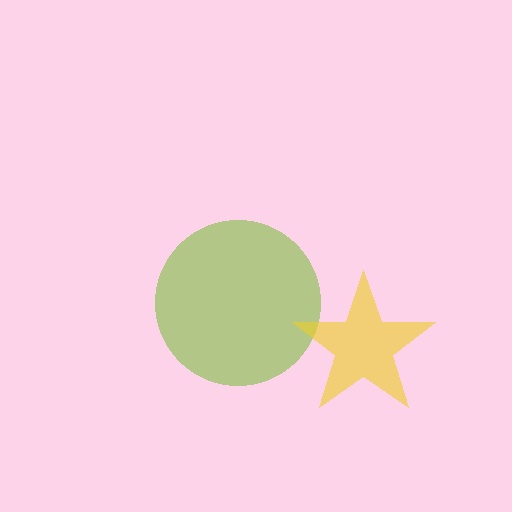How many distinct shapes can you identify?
There are 2 distinct shapes: a lime circle, a yellow star.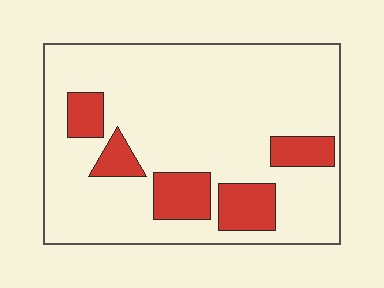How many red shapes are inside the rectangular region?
5.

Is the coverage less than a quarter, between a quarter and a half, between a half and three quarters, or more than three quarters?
Less than a quarter.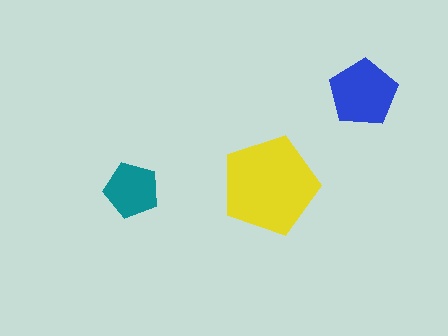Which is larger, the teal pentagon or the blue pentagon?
The blue one.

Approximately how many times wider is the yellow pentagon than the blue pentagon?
About 1.5 times wider.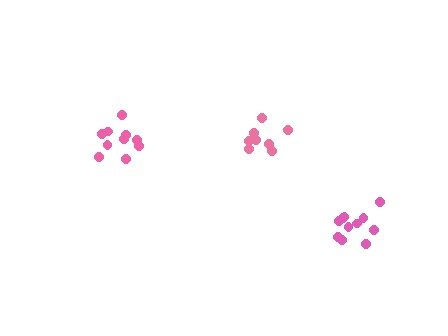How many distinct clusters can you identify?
There are 3 distinct clusters.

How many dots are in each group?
Group 1: 11 dots, Group 2: 8 dots, Group 3: 10 dots (29 total).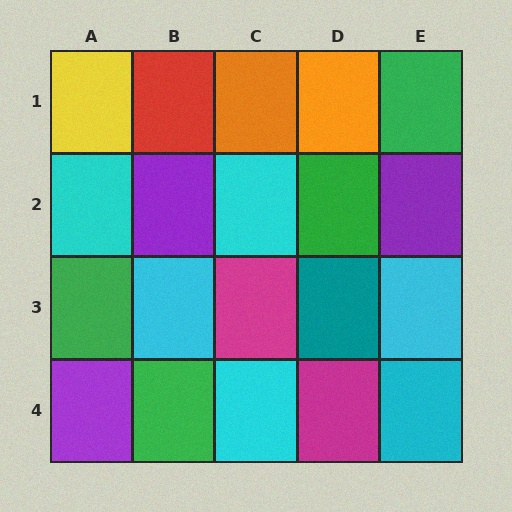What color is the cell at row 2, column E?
Purple.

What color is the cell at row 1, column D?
Orange.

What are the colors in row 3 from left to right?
Green, cyan, magenta, teal, cyan.